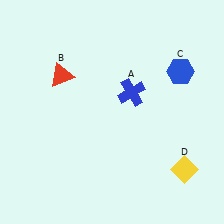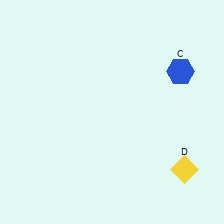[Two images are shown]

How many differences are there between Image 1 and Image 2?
There are 2 differences between the two images.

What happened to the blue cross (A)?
The blue cross (A) was removed in Image 2. It was in the top-right area of Image 1.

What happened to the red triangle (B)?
The red triangle (B) was removed in Image 2. It was in the top-left area of Image 1.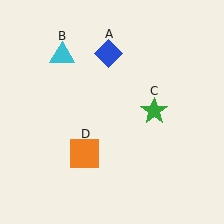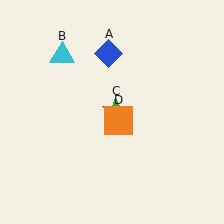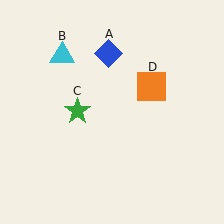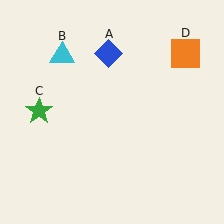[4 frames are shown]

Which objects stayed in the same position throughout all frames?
Blue diamond (object A) and cyan triangle (object B) remained stationary.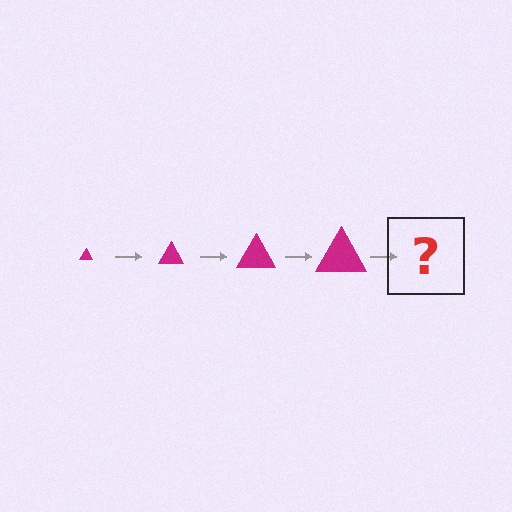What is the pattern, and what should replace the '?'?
The pattern is that the triangle gets progressively larger each step. The '?' should be a magenta triangle, larger than the previous one.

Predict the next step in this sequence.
The next step is a magenta triangle, larger than the previous one.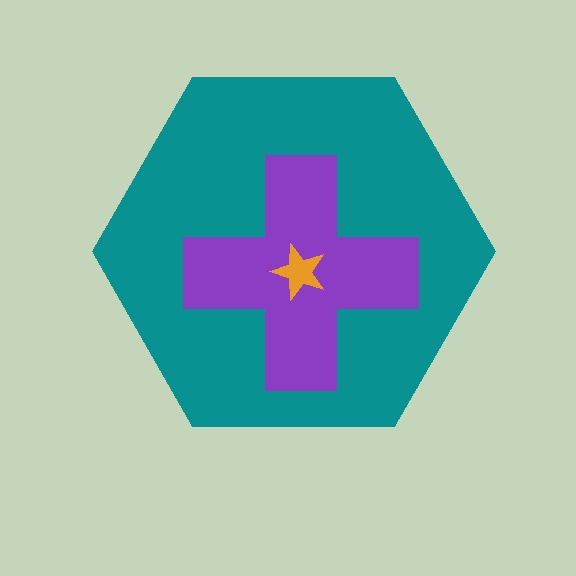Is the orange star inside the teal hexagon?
Yes.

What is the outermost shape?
The teal hexagon.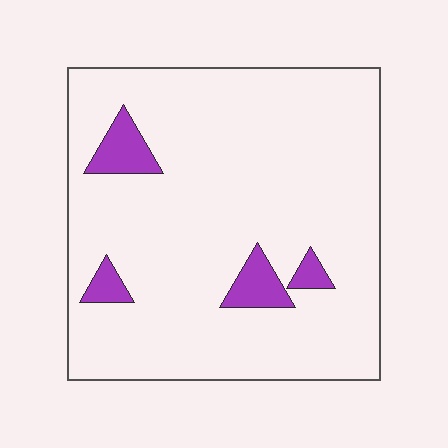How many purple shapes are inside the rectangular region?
4.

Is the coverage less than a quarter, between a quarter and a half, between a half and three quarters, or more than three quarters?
Less than a quarter.